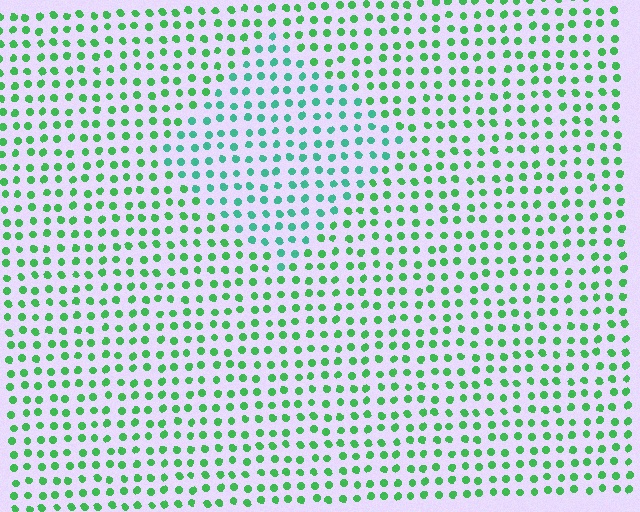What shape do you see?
I see a diamond.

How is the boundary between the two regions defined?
The boundary is defined purely by a slight shift in hue (about 31 degrees). Spacing, size, and orientation are identical on both sides.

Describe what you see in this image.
The image is filled with small green elements in a uniform arrangement. A diamond-shaped region is visible where the elements are tinted to a slightly different hue, forming a subtle color boundary.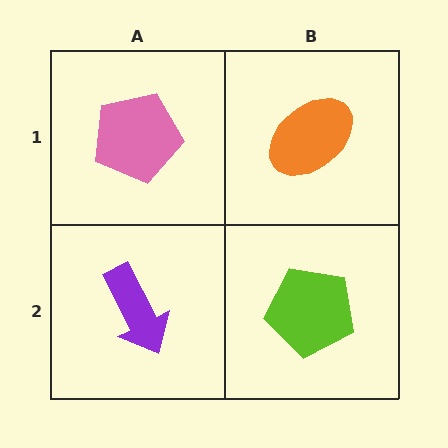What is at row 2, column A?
A purple arrow.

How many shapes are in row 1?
2 shapes.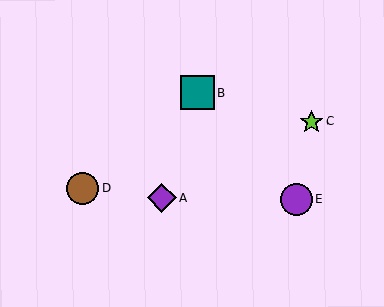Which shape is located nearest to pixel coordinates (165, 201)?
The purple diamond (labeled A) at (162, 198) is nearest to that location.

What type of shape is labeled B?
Shape B is a teal square.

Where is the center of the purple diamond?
The center of the purple diamond is at (162, 198).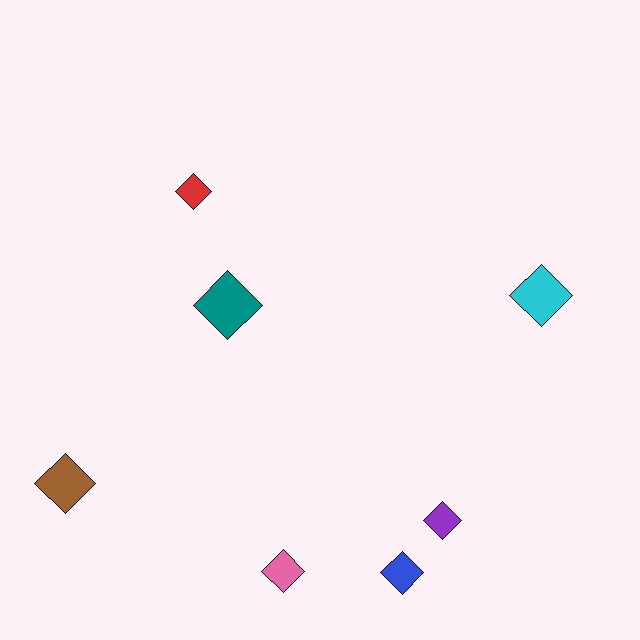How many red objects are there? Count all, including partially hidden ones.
There is 1 red object.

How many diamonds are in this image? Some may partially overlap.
There are 7 diamonds.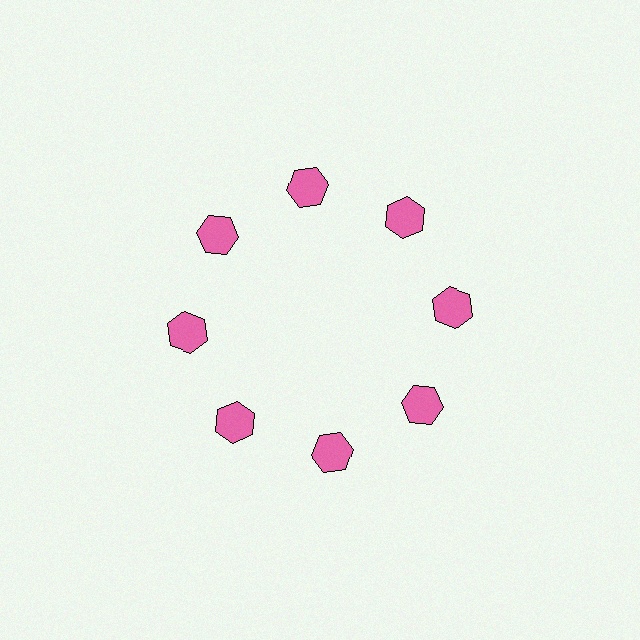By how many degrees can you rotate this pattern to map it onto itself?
The pattern maps onto itself every 45 degrees of rotation.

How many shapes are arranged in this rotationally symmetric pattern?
There are 8 shapes, arranged in 8 groups of 1.